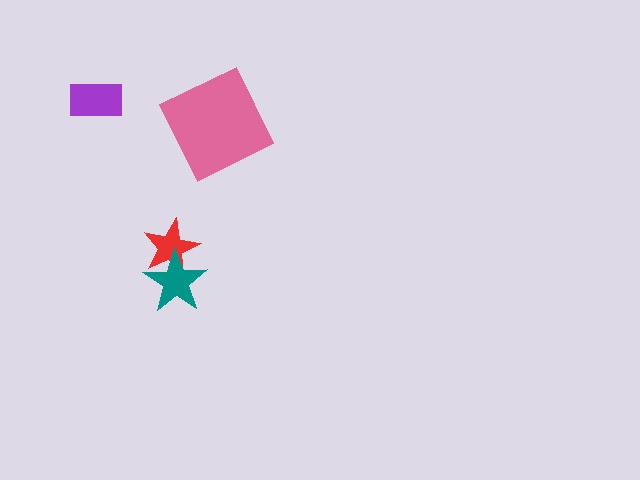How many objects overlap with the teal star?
1 object overlaps with the teal star.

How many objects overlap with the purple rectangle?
0 objects overlap with the purple rectangle.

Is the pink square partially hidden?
No, no other shape covers it.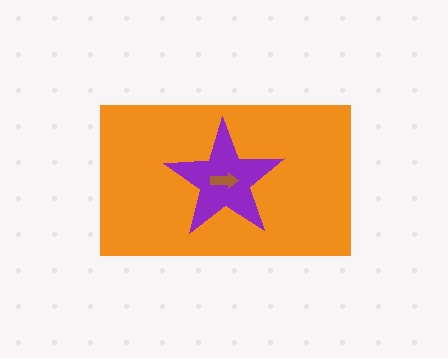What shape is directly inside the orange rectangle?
The purple star.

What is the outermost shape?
The orange rectangle.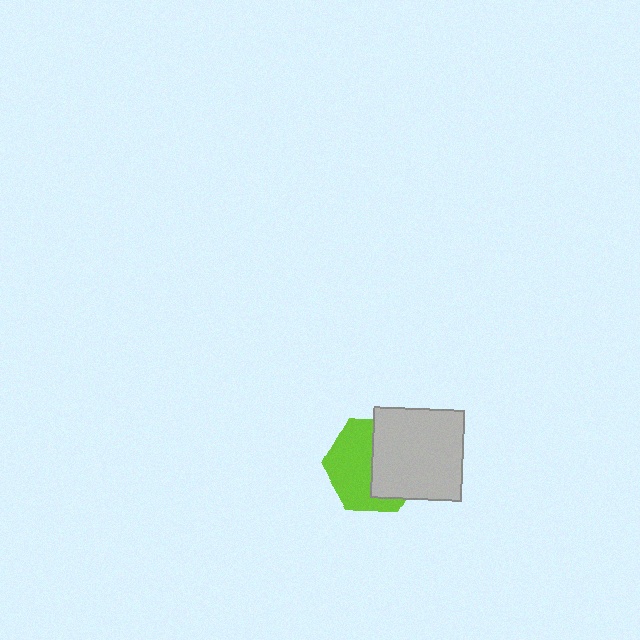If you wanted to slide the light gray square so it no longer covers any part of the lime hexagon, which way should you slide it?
Slide it right — that is the most direct way to separate the two shapes.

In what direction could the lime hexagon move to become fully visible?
The lime hexagon could move left. That would shift it out from behind the light gray square entirely.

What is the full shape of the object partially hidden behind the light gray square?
The partially hidden object is a lime hexagon.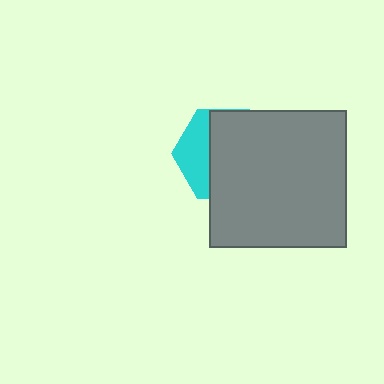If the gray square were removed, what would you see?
You would see the complete cyan hexagon.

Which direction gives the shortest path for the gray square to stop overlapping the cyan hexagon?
Moving right gives the shortest separation.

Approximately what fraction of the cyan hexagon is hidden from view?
Roughly 68% of the cyan hexagon is hidden behind the gray square.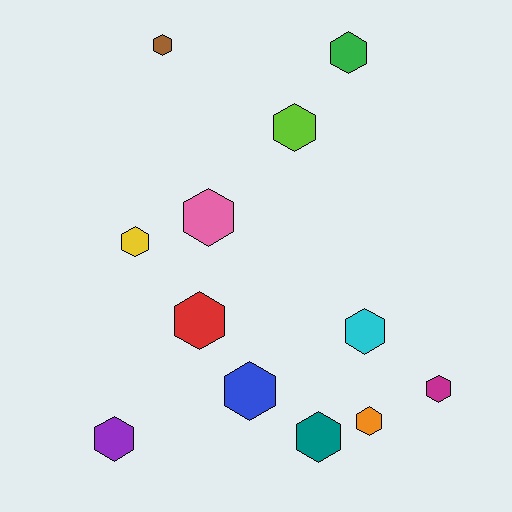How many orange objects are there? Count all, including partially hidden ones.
There is 1 orange object.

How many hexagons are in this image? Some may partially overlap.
There are 12 hexagons.